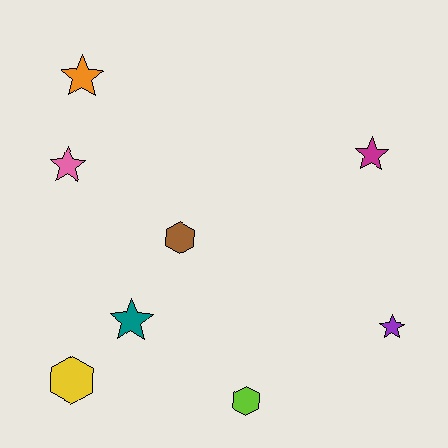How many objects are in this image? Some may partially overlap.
There are 8 objects.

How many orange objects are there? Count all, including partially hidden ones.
There is 1 orange object.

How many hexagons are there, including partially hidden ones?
There are 3 hexagons.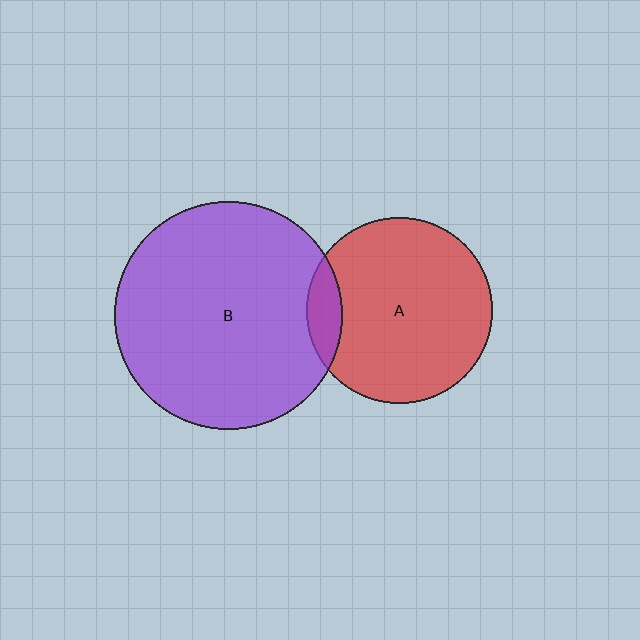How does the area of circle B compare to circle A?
Approximately 1.5 times.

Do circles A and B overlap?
Yes.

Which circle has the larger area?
Circle B (purple).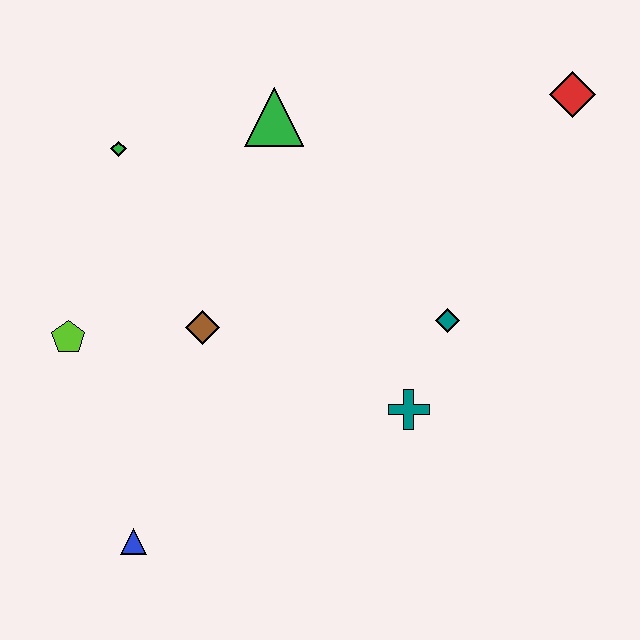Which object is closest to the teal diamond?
The teal cross is closest to the teal diamond.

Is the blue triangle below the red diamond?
Yes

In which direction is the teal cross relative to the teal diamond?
The teal cross is below the teal diamond.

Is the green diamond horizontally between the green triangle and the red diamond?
No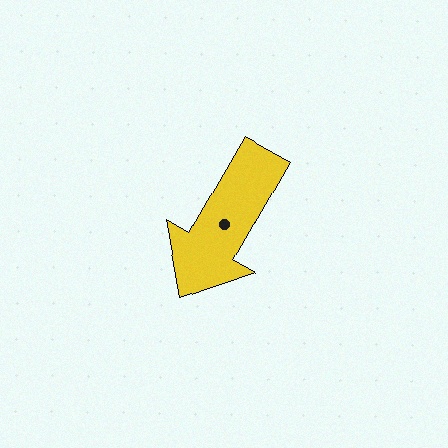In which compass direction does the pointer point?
Southwest.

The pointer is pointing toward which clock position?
Roughly 7 o'clock.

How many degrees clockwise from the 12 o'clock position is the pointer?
Approximately 210 degrees.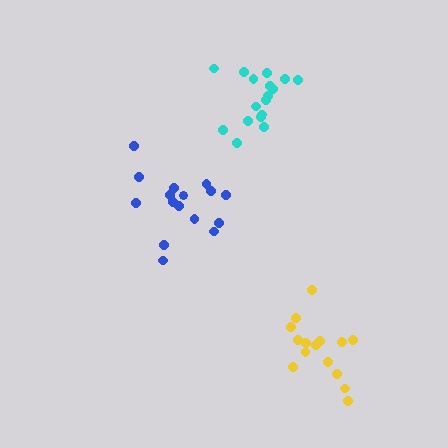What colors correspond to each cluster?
The clusters are colored: blue, yellow, cyan.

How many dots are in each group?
Group 1: 16 dots, Group 2: 15 dots, Group 3: 17 dots (48 total).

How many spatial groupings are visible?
There are 3 spatial groupings.